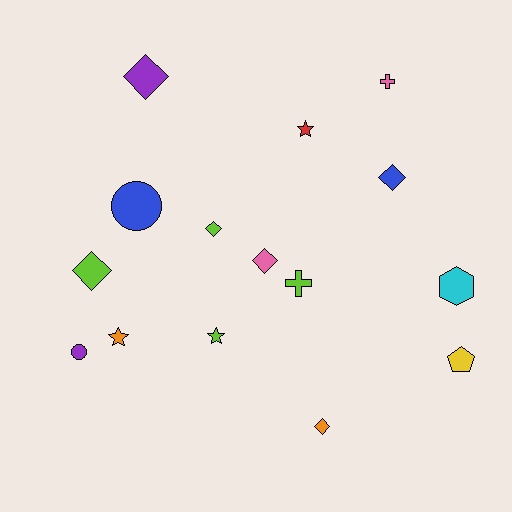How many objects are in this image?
There are 15 objects.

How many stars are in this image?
There are 3 stars.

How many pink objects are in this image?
There are 2 pink objects.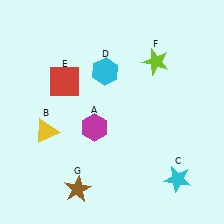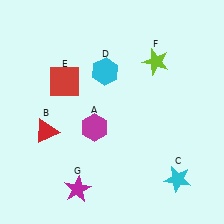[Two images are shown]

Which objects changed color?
B changed from yellow to red. G changed from brown to magenta.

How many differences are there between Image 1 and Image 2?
There are 2 differences between the two images.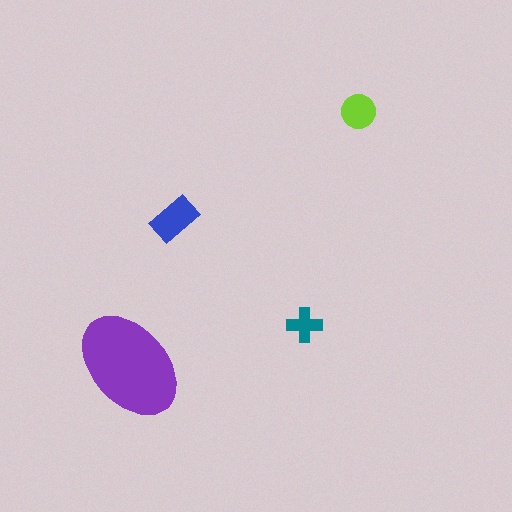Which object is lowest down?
The purple ellipse is bottommost.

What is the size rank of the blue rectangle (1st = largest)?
2nd.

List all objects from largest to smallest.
The purple ellipse, the blue rectangle, the lime circle, the teal cross.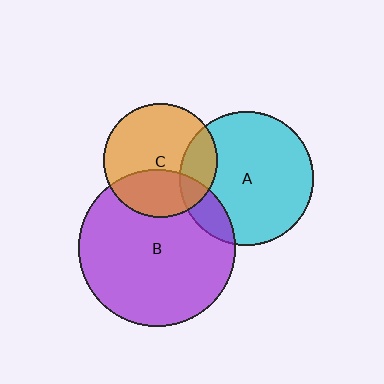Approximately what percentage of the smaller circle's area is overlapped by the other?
Approximately 15%.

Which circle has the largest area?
Circle B (purple).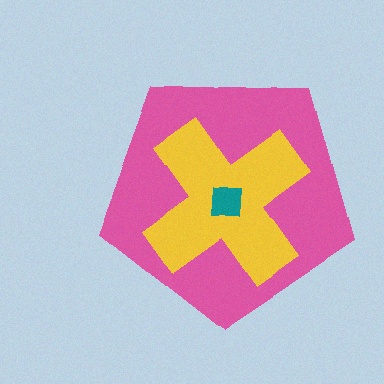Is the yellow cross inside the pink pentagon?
Yes.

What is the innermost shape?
The teal square.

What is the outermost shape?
The pink pentagon.